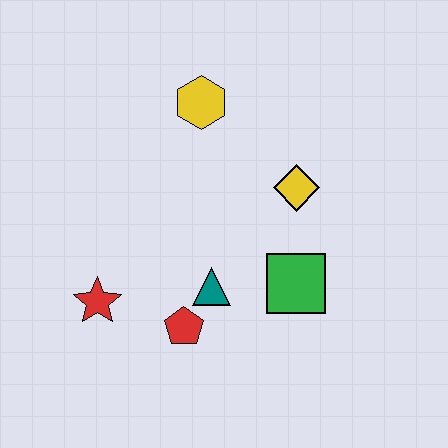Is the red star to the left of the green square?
Yes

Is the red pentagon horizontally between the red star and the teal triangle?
Yes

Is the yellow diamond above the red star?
Yes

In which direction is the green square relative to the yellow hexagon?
The green square is below the yellow hexagon.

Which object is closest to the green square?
The teal triangle is closest to the green square.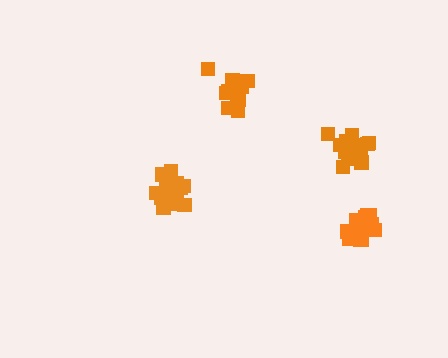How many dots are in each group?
Group 1: 19 dots, Group 2: 19 dots, Group 3: 13 dots, Group 4: 19 dots (70 total).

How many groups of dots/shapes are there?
There are 4 groups.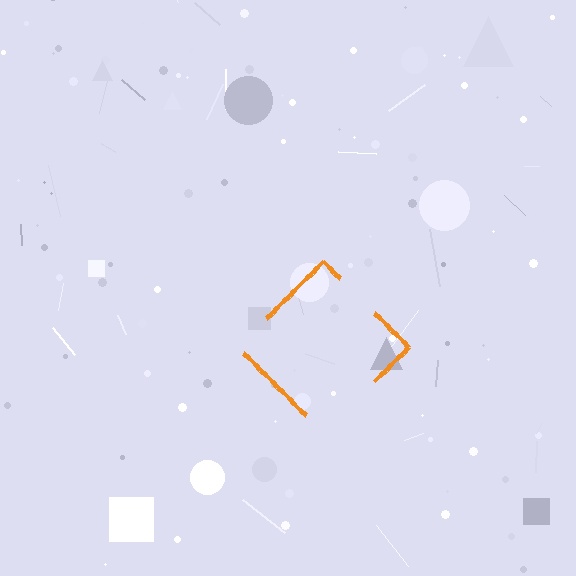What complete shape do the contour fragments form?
The contour fragments form a diamond.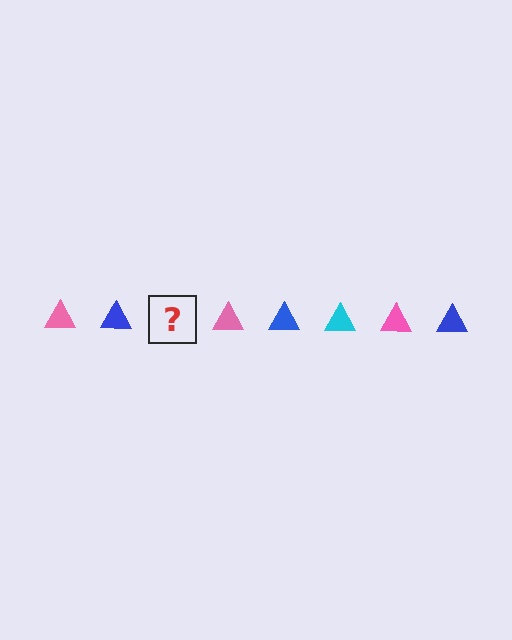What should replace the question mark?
The question mark should be replaced with a cyan triangle.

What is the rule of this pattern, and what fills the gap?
The rule is that the pattern cycles through pink, blue, cyan triangles. The gap should be filled with a cyan triangle.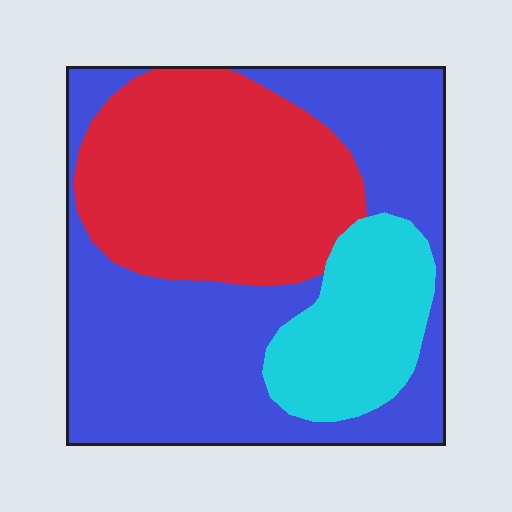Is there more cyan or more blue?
Blue.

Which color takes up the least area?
Cyan, at roughly 15%.